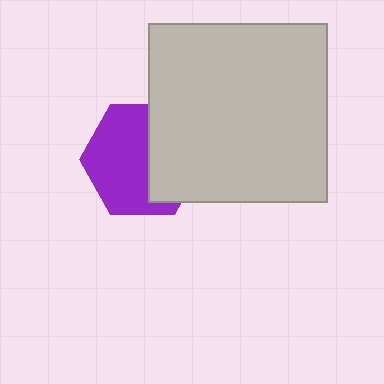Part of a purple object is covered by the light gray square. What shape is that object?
It is a hexagon.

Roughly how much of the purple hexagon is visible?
About half of it is visible (roughly 58%).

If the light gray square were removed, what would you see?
You would see the complete purple hexagon.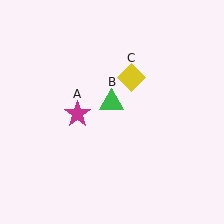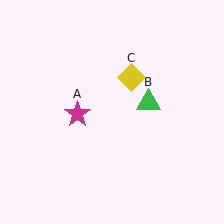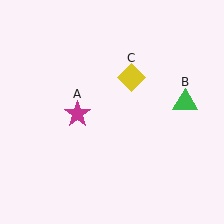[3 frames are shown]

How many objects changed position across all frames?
1 object changed position: green triangle (object B).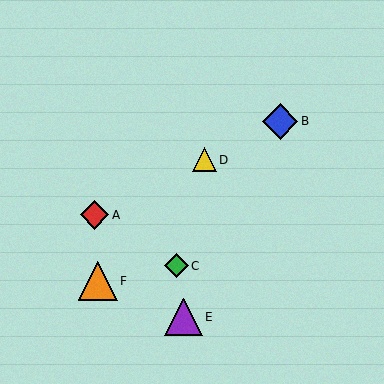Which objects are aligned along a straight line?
Objects A, B, D are aligned along a straight line.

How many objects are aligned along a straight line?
3 objects (A, B, D) are aligned along a straight line.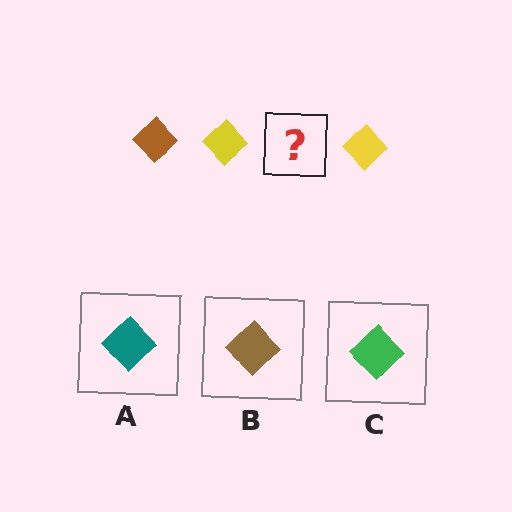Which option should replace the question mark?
Option B.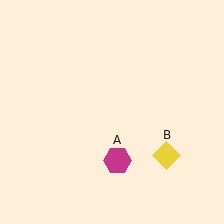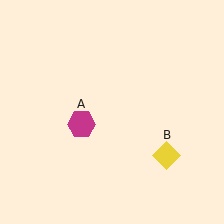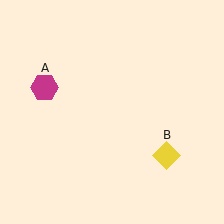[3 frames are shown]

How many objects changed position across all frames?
1 object changed position: magenta hexagon (object A).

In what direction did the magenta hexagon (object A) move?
The magenta hexagon (object A) moved up and to the left.